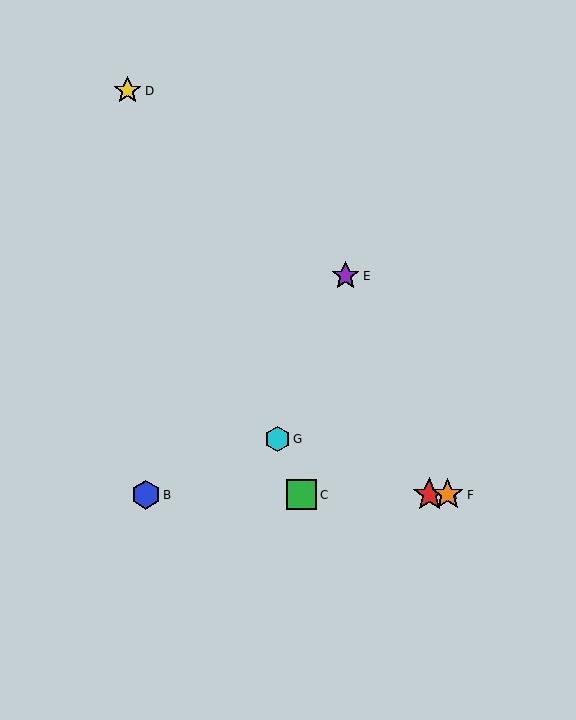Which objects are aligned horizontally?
Objects A, B, C, F are aligned horizontally.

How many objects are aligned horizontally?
4 objects (A, B, C, F) are aligned horizontally.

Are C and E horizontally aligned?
No, C is at y≈495 and E is at y≈276.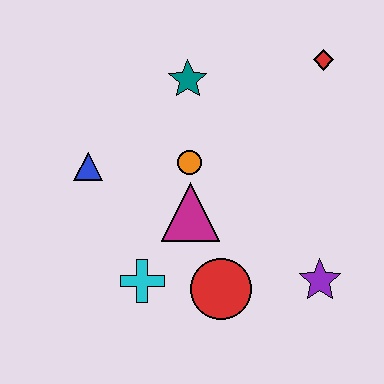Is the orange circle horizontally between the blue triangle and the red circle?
Yes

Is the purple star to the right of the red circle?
Yes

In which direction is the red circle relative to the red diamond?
The red circle is below the red diamond.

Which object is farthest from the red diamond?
The cyan cross is farthest from the red diamond.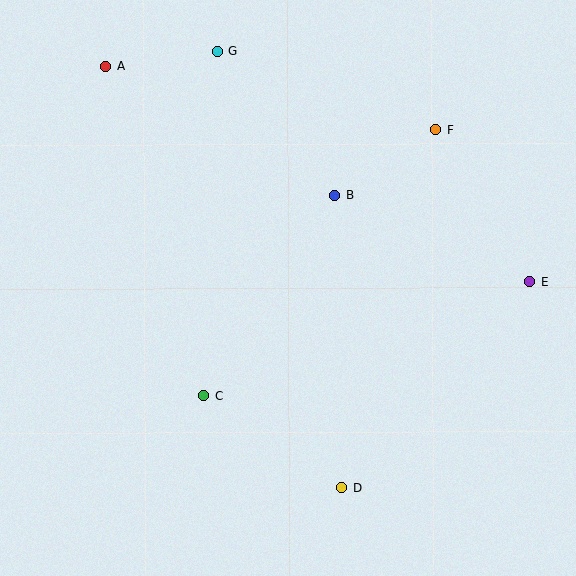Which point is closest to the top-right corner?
Point F is closest to the top-right corner.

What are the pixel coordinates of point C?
Point C is at (204, 396).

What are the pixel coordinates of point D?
Point D is at (342, 488).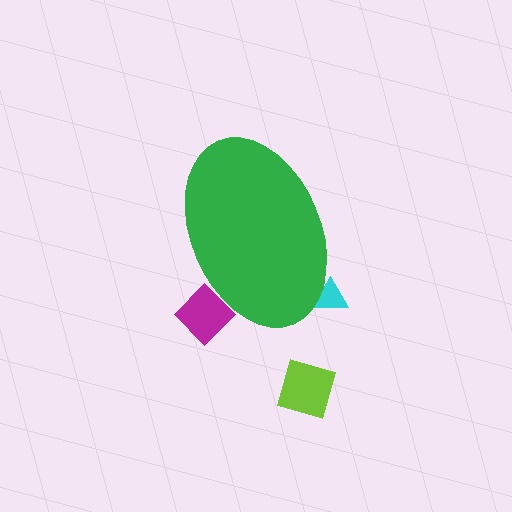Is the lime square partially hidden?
No, the lime square is fully visible.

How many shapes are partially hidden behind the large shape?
2 shapes are partially hidden.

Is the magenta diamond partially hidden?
Yes, the magenta diamond is partially hidden behind the green ellipse.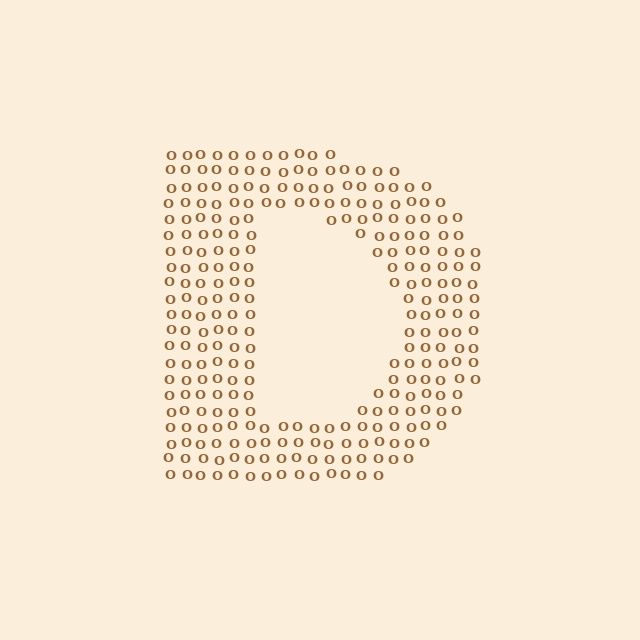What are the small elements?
The small elements are letter O's.